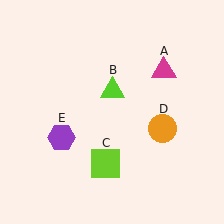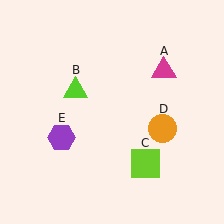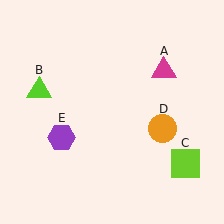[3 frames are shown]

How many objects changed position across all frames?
2 objects changed position: lime triangle (object B), lime square (object C).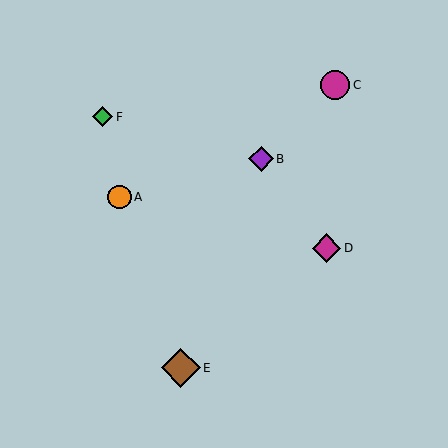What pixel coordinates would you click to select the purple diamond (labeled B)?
Click at (261, 159) to select the purple diamond B.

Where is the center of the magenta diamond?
The center of the magenta diamond is at (327, 248).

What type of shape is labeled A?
Shape A is an orange circle.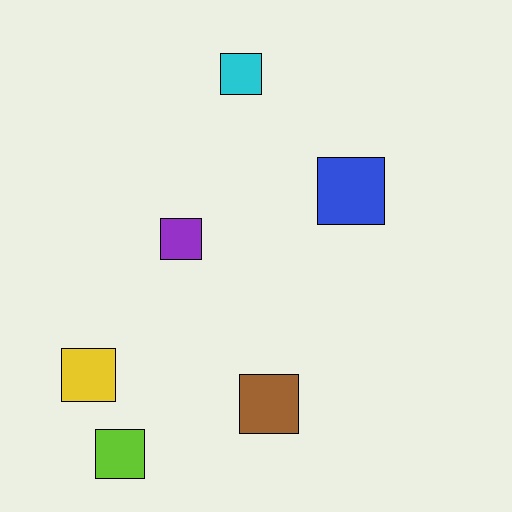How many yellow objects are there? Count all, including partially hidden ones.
There is 1 yellow object.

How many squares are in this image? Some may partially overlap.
There are 6 squares.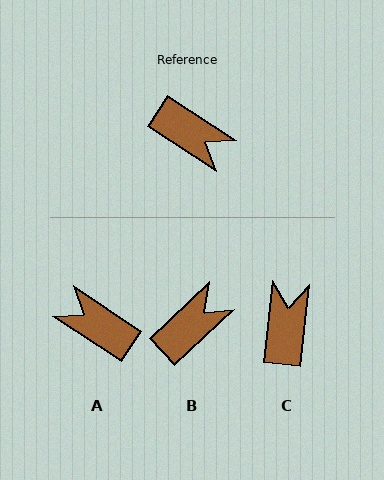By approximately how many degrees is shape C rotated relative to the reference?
Approximately 117 degrees counter-clockwise.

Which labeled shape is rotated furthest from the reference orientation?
A, about 180 degrees away.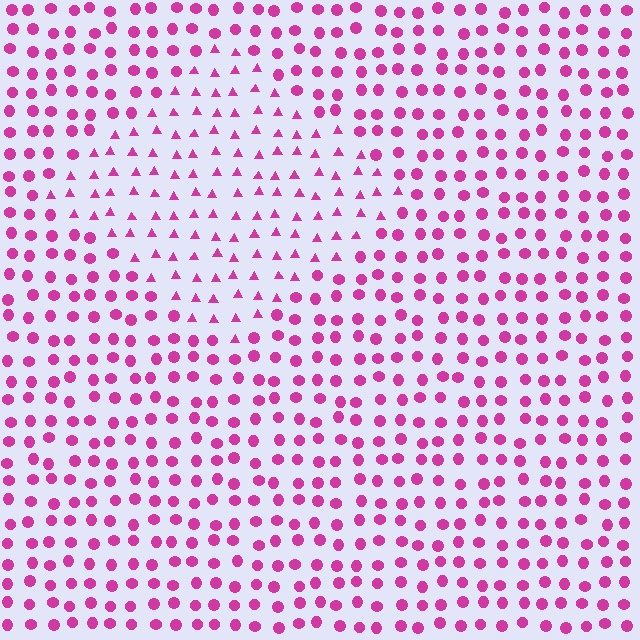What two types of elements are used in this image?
The image uses triangles inside the diamond region and circles outside it.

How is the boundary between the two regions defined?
The boundary is defined by a change in element shape: triangles inside vs. circles outside. All elements share the same color and spacing.